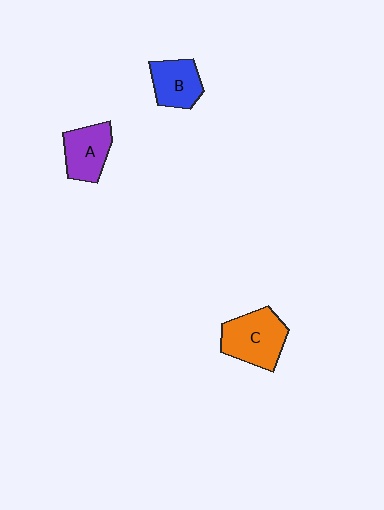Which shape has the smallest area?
Shape B (blue).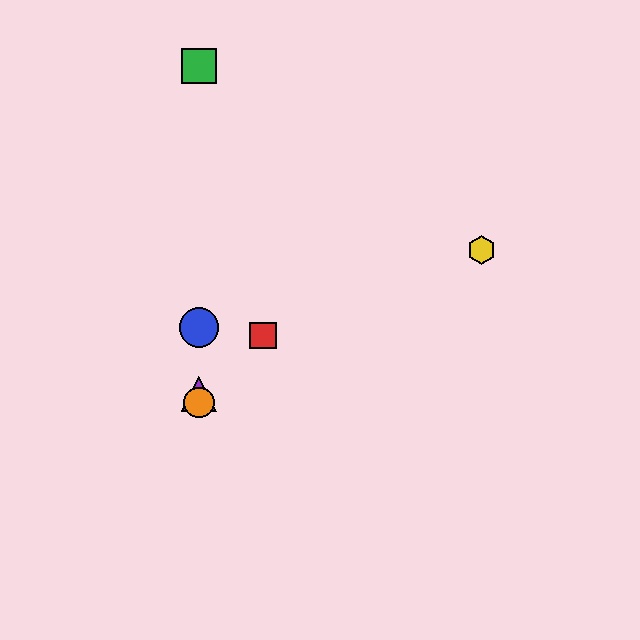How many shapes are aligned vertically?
4 shapes (the blue circle, the green square, the purple triangle, the orange circle) are aligned vertically.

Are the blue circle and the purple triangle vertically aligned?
Yes, both are at x≈199.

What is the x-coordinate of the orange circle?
The orange circle is at x≈199.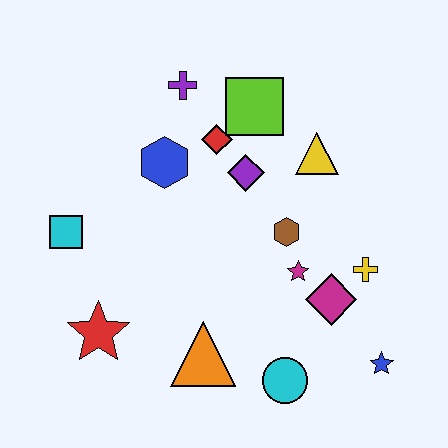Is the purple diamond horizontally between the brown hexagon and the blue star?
No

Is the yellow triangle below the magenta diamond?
No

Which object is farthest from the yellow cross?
The cyan square is farthest from the yellow cross.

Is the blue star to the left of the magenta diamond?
No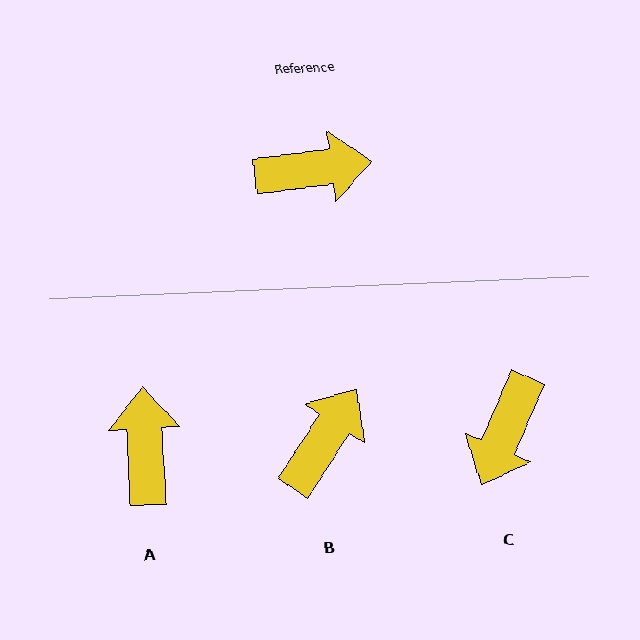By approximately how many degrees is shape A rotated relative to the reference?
Approximately 85 degrees counter-clockwise.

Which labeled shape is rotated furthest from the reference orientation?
C, about 121 degrees away.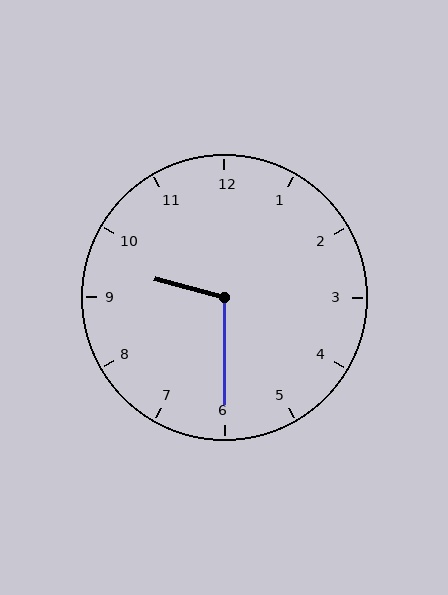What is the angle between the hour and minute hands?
Approximately 105 degrees.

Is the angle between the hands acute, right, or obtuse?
It is obtuse.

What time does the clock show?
9:30.